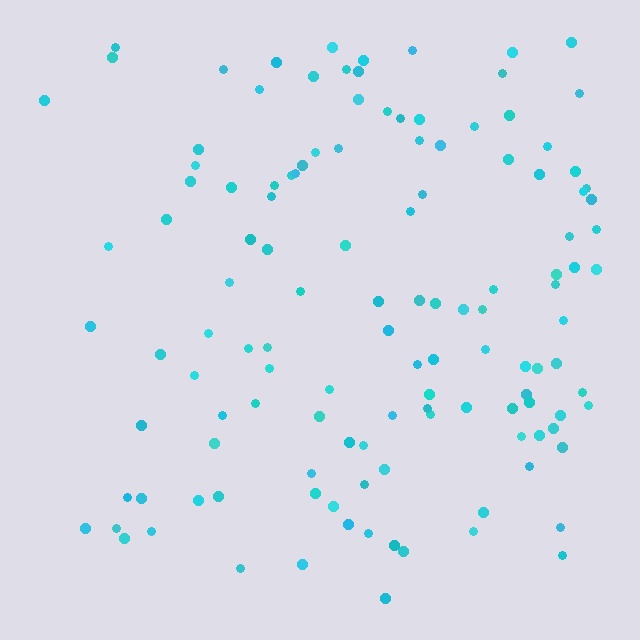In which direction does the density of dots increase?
From left to right, with the right side densest.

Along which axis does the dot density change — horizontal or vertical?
Horizontal.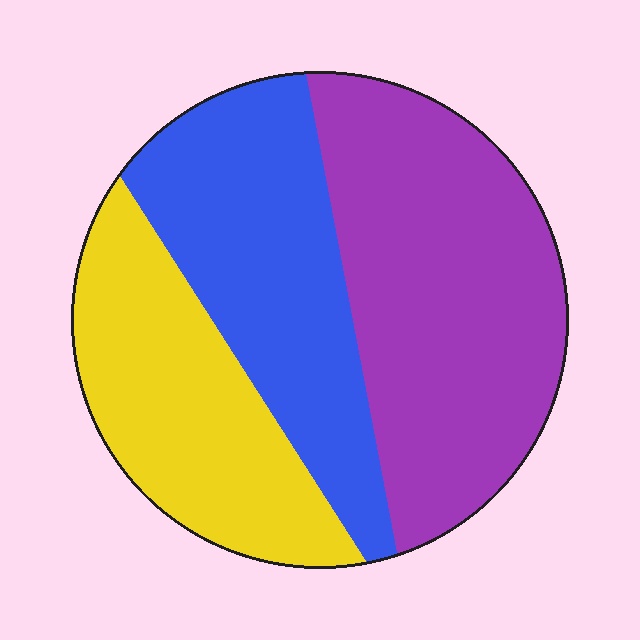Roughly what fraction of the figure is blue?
Blue covers roughly 30% of the figure.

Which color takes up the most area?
Purple, at roughly 40%.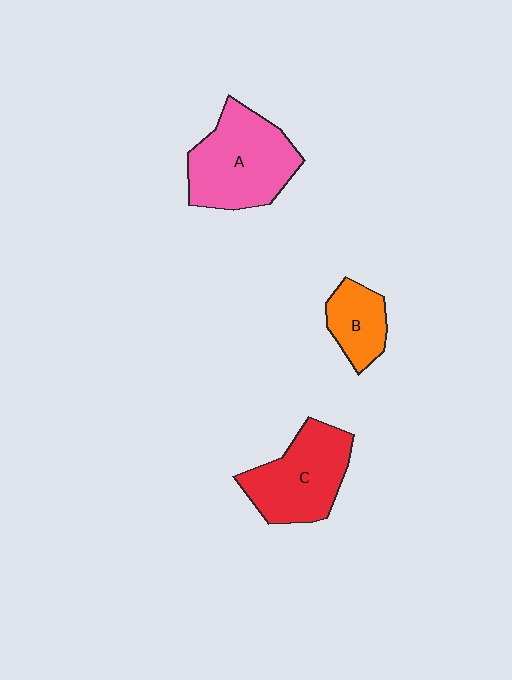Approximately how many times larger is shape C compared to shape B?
Approximately 1.9 times.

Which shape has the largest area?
Shape A (pink).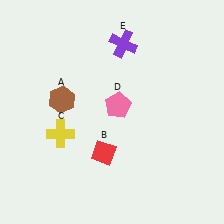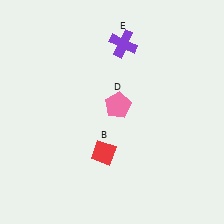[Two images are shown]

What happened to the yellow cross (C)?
The yellow cross (C) was removed in Image 2. It was in the bottom-left area of Image 1.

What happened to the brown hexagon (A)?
The brown hexagon (A) was removed in Image 2. It was in the top-left area of Image 1.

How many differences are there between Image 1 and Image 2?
There are 2 differences between the two images.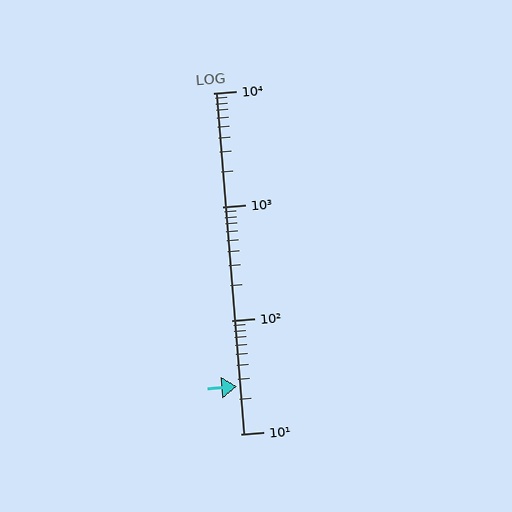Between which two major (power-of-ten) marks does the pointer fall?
The pointer is between 10 and 100.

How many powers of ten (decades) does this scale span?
The scale spans 3 decades, from 10 to 10000.